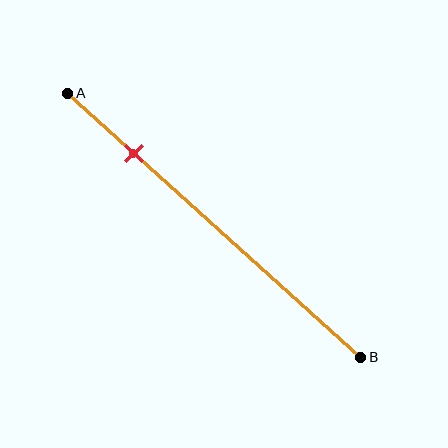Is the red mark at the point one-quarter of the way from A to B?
Yes, the mark is approximately at the one-quarter point.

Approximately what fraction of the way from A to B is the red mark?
The red mark is approximately 25% of the way from A to B.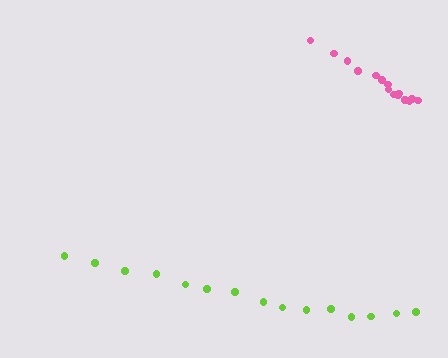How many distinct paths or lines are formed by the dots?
There are 2 distinct paths.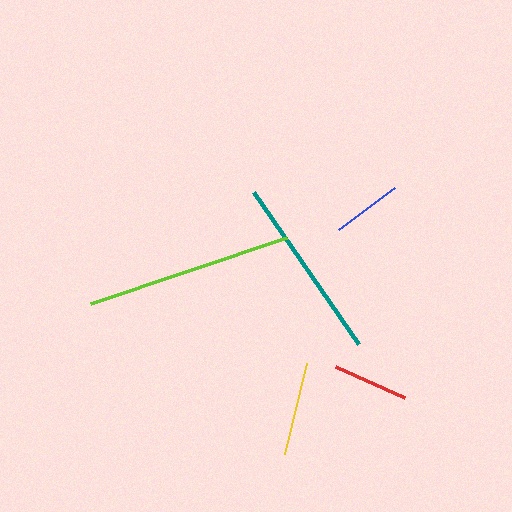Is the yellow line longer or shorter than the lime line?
The lime line is longer than the yellow line.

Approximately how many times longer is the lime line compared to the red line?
The lime line is approximately 2.7 times the length of the red line.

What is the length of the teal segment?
The teal segment is approximately 185 pixels long.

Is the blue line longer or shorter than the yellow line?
The yellow line is longer than the blue line.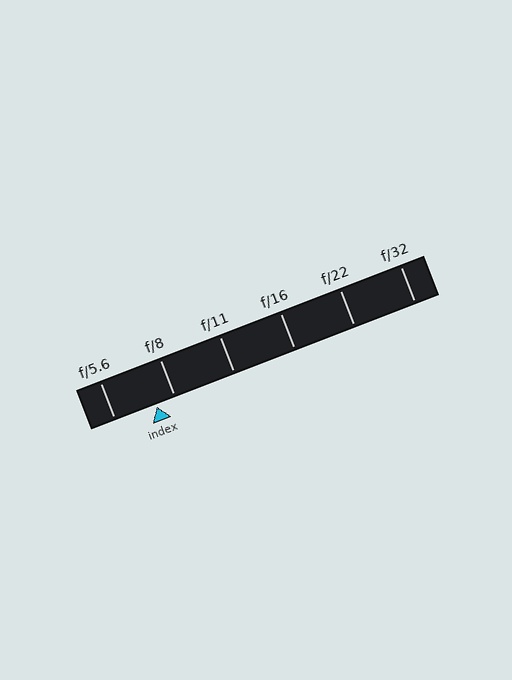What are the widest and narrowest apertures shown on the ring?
The widest aperture shown is f/5.6 and the narrowest is f/32.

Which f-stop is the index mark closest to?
The index mark is closest to f/8.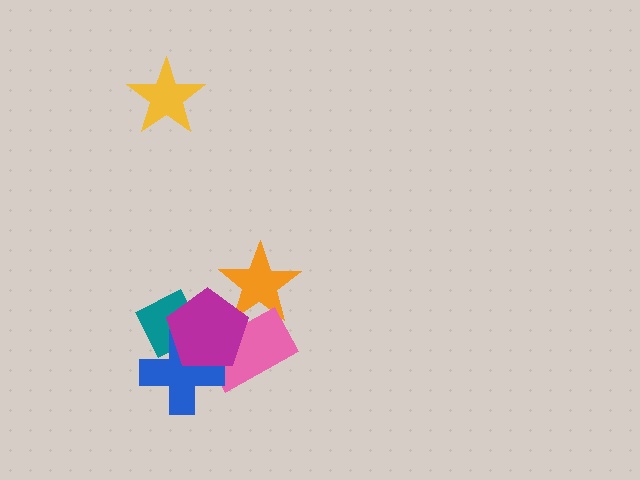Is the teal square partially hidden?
Yes, it is partially covered by another shape.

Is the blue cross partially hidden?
Yes, it is partially covered by another shape.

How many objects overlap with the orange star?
2 objects overlap with the orange star.